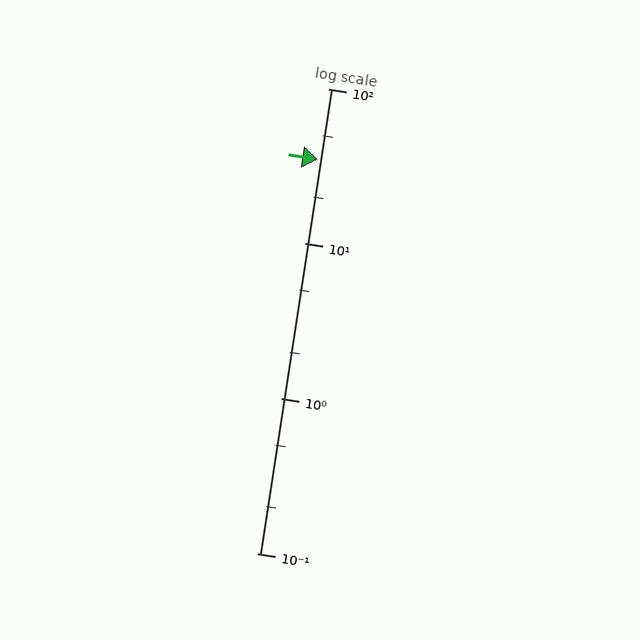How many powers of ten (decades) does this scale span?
The scale spans 3 decades, from 0.1 to 100.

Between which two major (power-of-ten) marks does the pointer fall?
The pointer is between 10 and 100.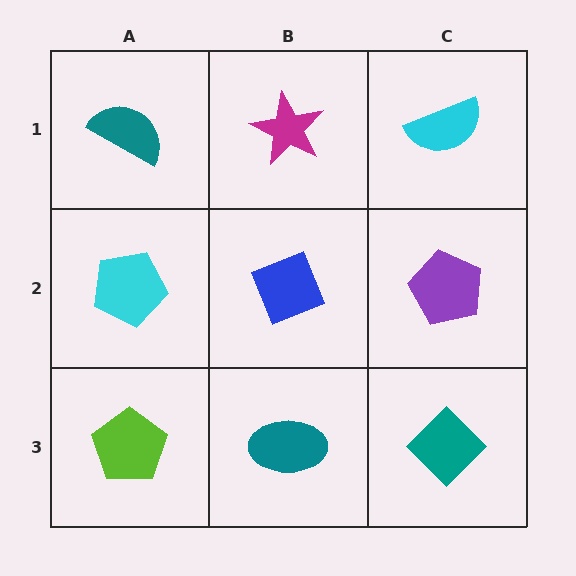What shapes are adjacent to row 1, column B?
A blue diamond (row 2, column B), a teal semicircle (row 1, column A), a cyan semicircle (row 1, column C).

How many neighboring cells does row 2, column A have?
3.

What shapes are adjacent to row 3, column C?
A purple pentagon (row 2, column C), a teal ellipse (row 3, column B).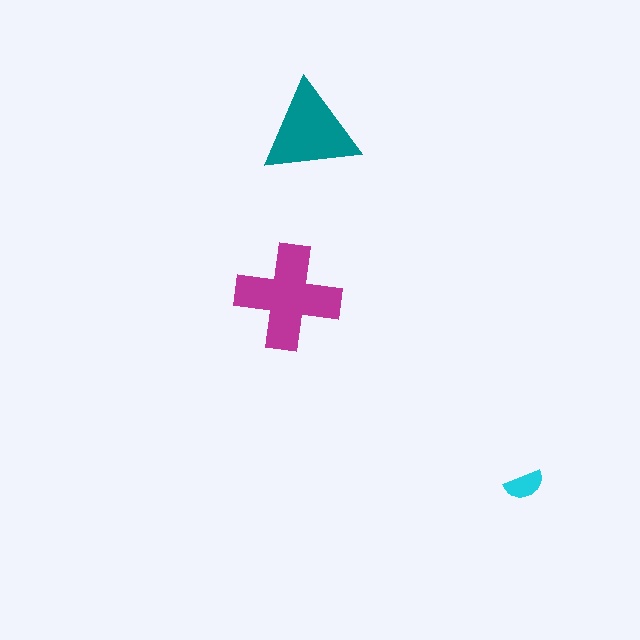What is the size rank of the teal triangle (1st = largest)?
2nd.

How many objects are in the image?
There are 3 objects in the image.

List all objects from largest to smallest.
The magenta cross, the teal triangle, the cyan semicircle.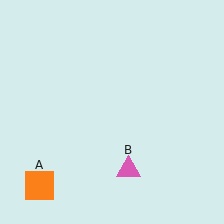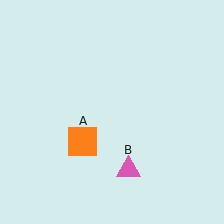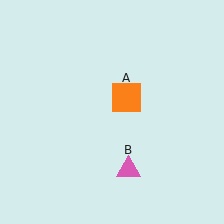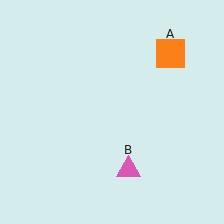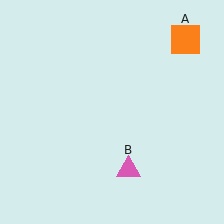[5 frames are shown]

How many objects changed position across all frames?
1 object changed position: orange square (object A).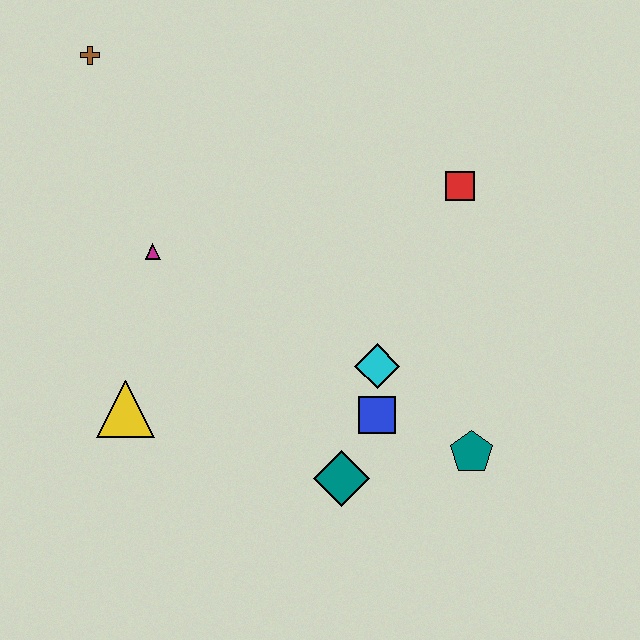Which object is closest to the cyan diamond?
The blue square is closest to the cyan diamond.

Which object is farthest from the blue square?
The brown cross is farthest from the blue square.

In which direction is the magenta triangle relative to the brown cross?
The magenta triangle is below the brown cross.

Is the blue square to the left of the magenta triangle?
No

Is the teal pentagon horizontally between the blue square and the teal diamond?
No